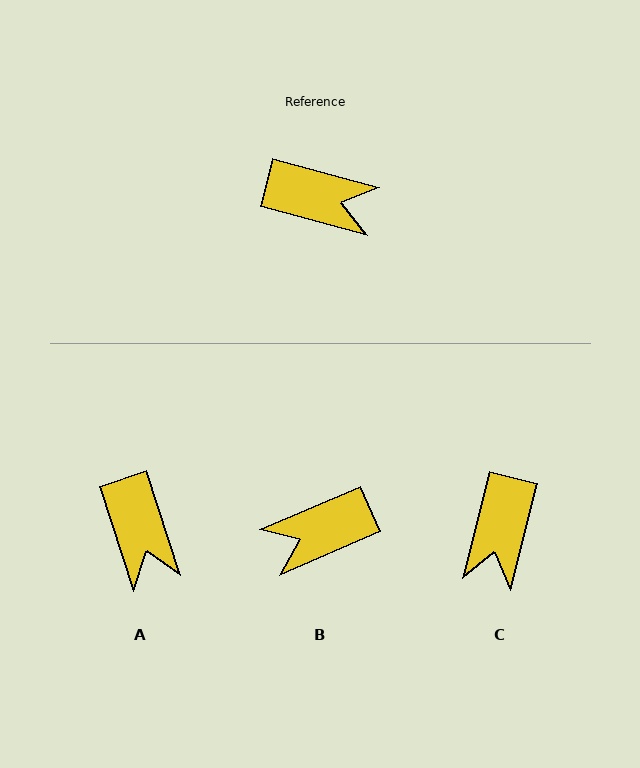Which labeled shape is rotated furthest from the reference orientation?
B, about 142 degrees away.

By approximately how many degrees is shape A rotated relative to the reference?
Approximately 57 degrees clockwise.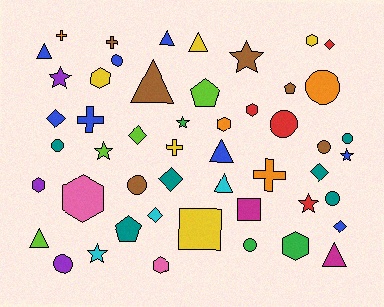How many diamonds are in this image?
There are 7 diamonds.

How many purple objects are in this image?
There are 3 purple objects.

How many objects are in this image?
There are 50 objects.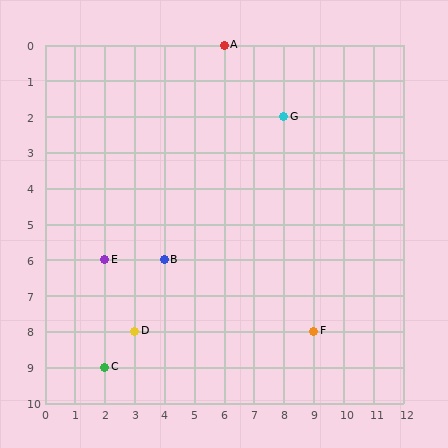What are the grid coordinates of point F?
Point F is at grid coordinates (9, 8).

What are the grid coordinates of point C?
Point C is at grid coordinates (2, 9).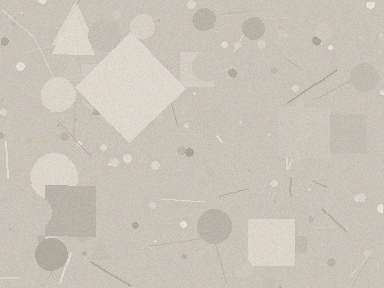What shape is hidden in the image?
A diamond is hidden in the image.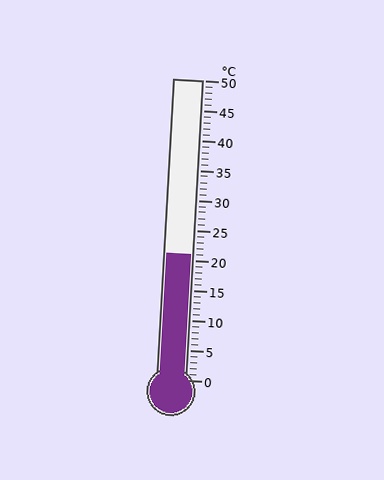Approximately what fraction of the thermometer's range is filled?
The thermometer is filled to approximately 40% of its range.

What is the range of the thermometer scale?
The thermometer scale ranges from 0°C to 50°C.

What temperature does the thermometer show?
The thermometer shows approximately 21°C.